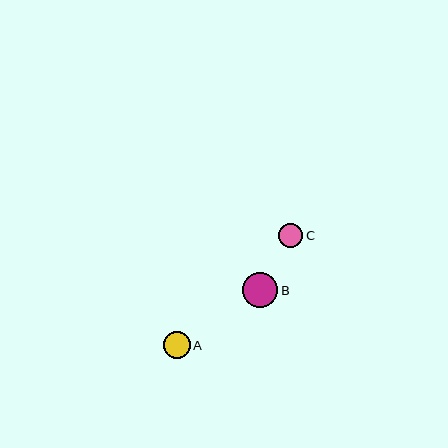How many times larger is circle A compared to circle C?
Circle A is approximately 1.1 times the size of circle C.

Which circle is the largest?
Circle B is the largest with a size of approximately 35 pixels.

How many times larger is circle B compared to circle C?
Circle B is approximately 1.5 times the size of circle C.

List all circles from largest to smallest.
From largest to smallest: B, A, C.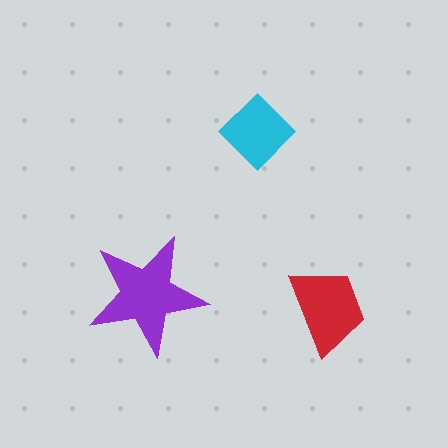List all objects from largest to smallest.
The purple star, the red trapezoid, the cyan diamond.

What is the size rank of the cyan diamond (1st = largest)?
3rd.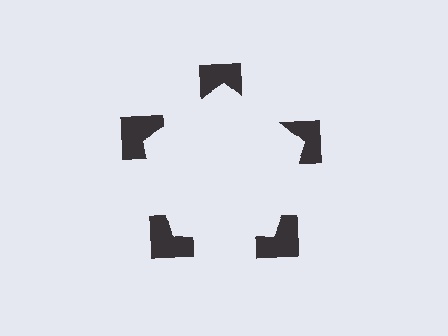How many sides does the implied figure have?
5 sides.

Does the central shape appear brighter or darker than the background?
It typically appears slightly brighter than the background, even though no actual brightness change is drawn.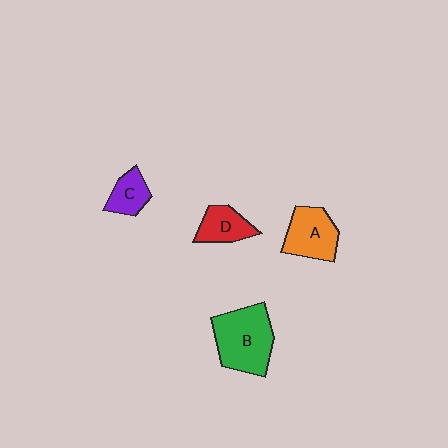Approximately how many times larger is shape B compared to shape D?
Approximately 2.0 times.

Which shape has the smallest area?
Shape C (purple).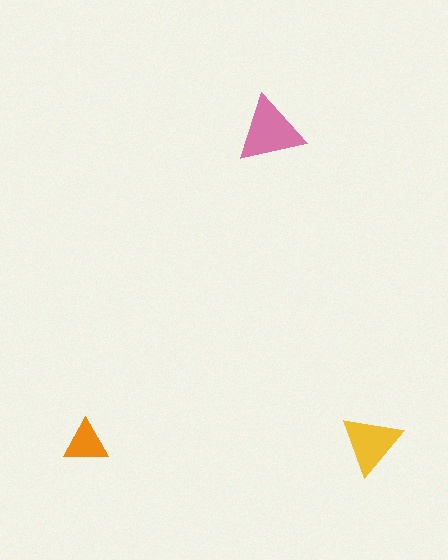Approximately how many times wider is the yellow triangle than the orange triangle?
About 1.5 times wider.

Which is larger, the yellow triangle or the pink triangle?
The pink one.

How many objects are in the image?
There are 3 objects in the image.